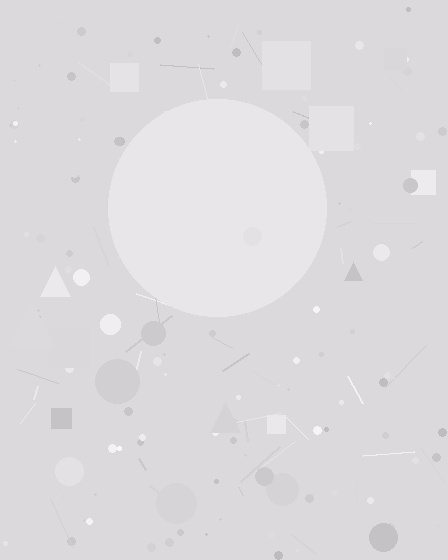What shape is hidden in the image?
A circle is hidden in the image.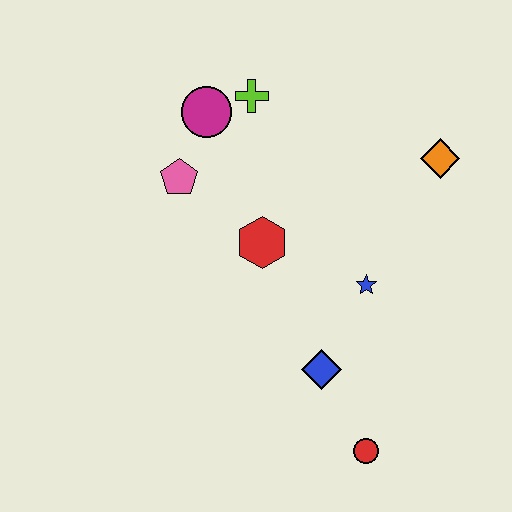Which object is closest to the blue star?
The blue diamond is closest to the blue star.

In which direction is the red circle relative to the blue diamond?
The red circle is below the blue diamond.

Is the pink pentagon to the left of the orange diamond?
Yes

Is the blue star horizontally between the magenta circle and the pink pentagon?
No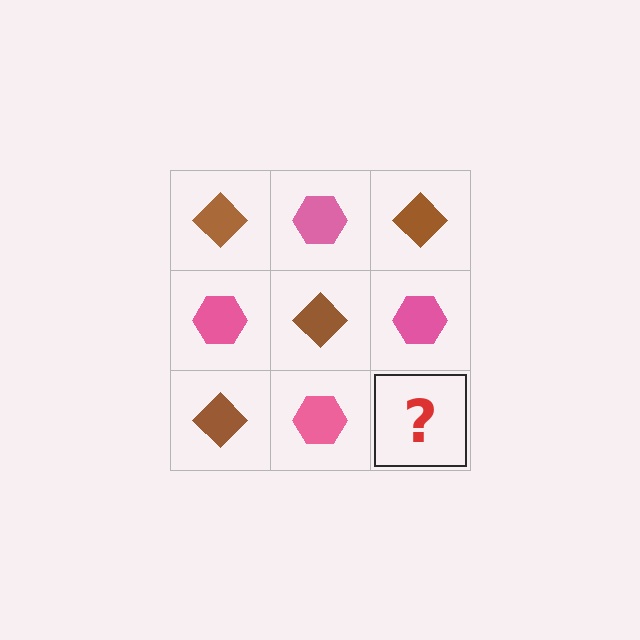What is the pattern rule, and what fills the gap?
The rule is that it alternates brown diamond and pink hexagon in a checkerboard pattern. The gap should be filled with a brown diamond.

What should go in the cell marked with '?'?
The missing cell should contain a brown diamond.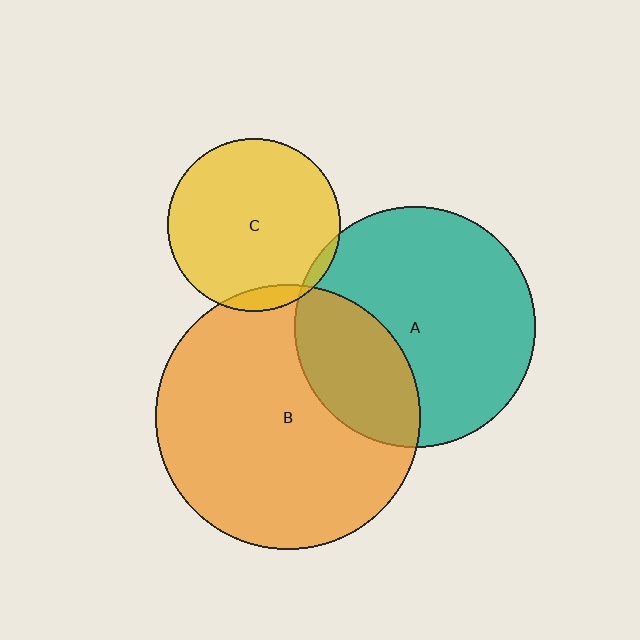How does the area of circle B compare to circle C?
Approximately 2.4 times.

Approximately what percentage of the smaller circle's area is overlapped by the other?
Approximately 30%.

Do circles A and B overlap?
Yes.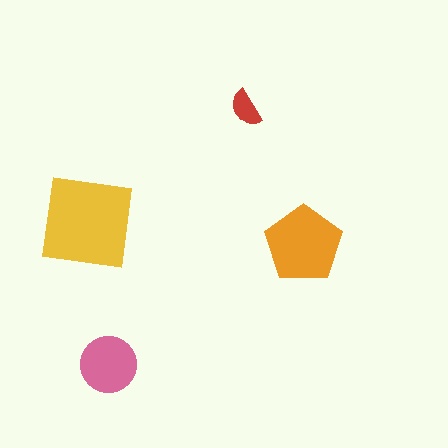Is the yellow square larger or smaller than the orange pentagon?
Larger.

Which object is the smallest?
The red semicircle.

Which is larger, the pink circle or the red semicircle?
The pink circle.